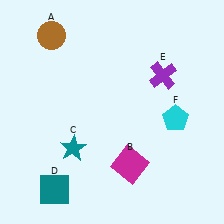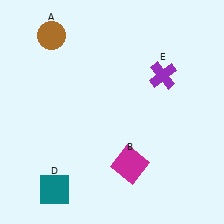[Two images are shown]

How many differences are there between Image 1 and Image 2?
There are 2 differences between the two images.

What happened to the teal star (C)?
The teal star (C) was removed in Image 2. It was in the bottom-left area of Image 1.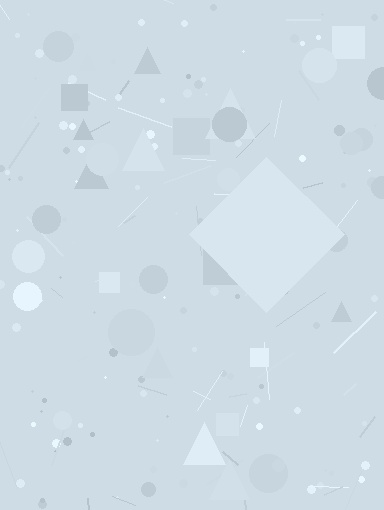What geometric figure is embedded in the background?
A diamond is embedded in the background.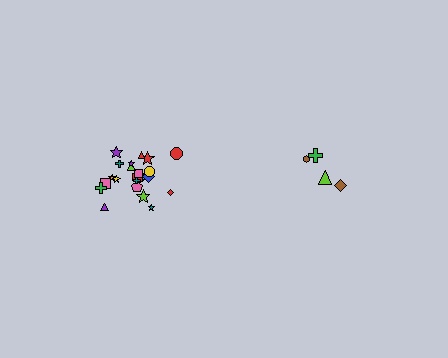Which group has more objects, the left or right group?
The left group.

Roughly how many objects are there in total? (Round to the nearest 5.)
Roughly 25 objects in total.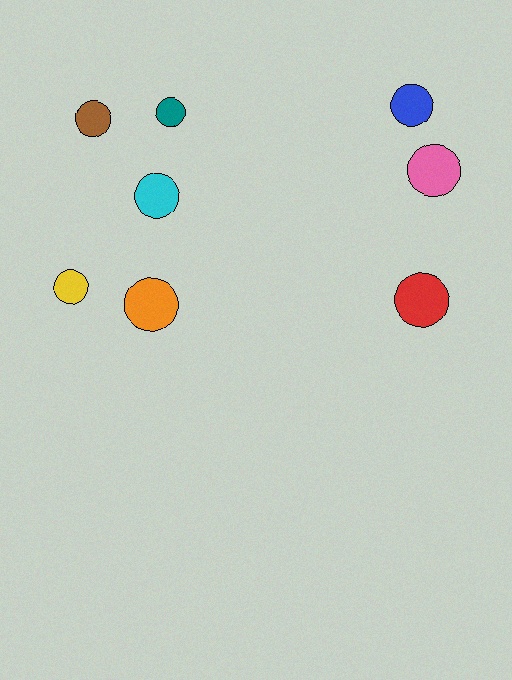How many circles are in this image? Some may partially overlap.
There are 8 circles.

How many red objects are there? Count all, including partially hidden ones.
There is 1 red object.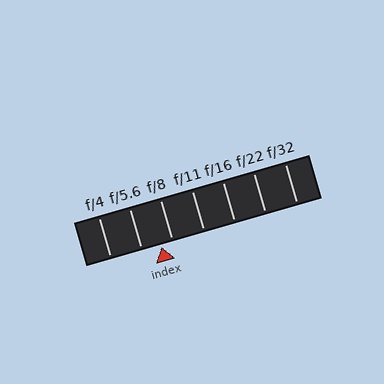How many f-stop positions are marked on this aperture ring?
There are 7 f-stop positions marked.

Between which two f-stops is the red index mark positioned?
The index mark is between f/5.6 and f/8.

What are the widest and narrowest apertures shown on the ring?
The widest aperture shown is f/4 and the narrowest is f/32.